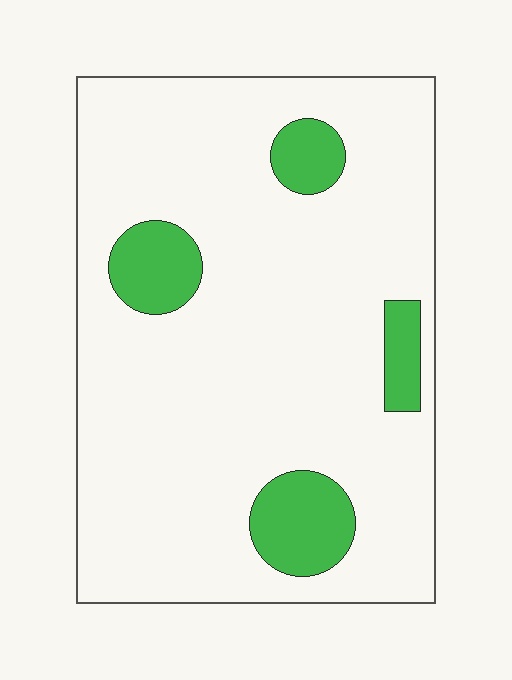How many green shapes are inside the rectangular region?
4.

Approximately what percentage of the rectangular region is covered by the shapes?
Approximately 15%.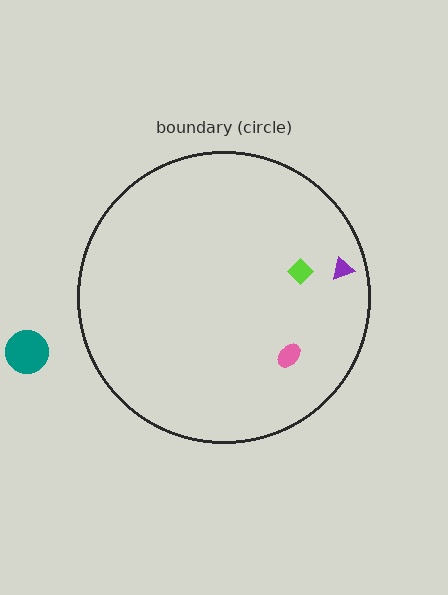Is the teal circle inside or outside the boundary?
Outside.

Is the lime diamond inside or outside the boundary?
Inside.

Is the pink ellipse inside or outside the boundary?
Inside.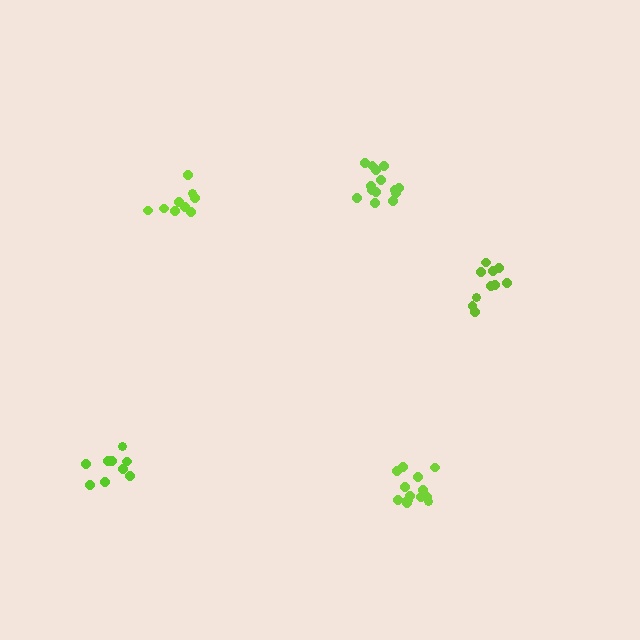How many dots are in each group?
Group 1: 14 dots, Group 2: 10 dots, Group 3: 9 dots, Group 4: 14 dots, Group 5: 9 dots (56 total).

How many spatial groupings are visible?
There are 5 spatial groupings.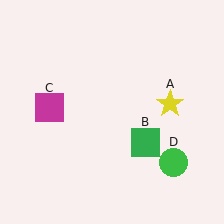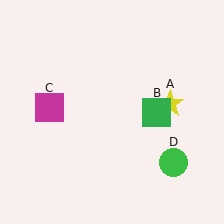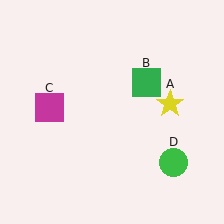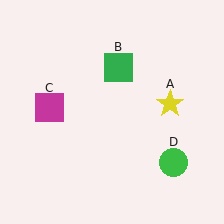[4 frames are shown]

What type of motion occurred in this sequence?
The green square (object B) rotated counterclockwise around the center of the scene.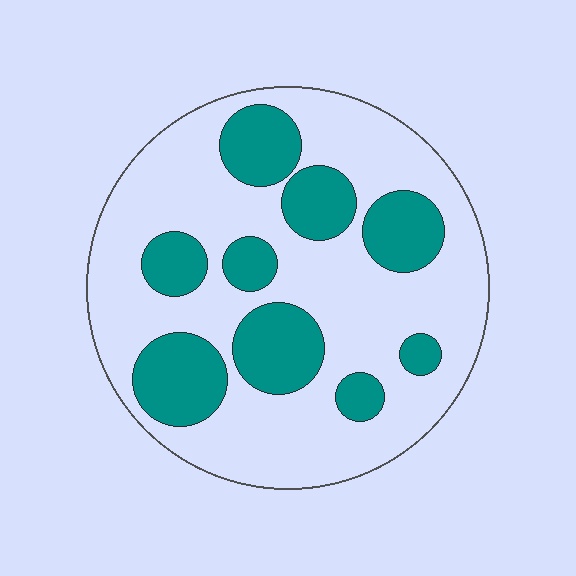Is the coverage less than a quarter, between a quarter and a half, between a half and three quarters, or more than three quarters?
Between a quarter and a half.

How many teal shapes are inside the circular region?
9.